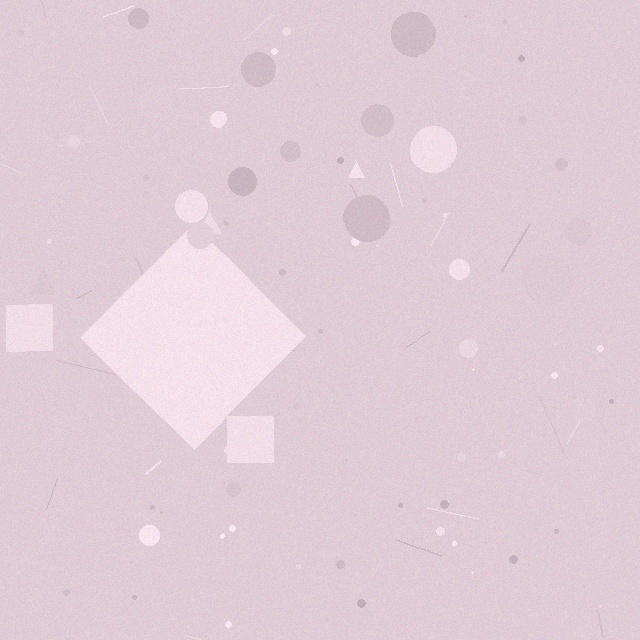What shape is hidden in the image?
A diamond is hidden in the image.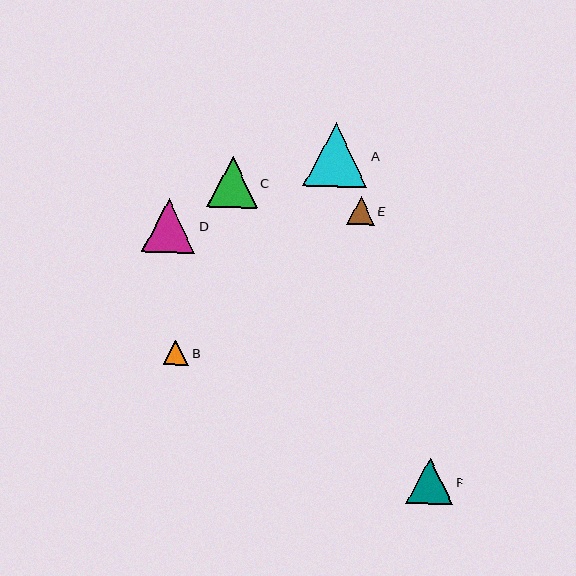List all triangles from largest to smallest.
From largest to smallest: A, D, C, F, E, B.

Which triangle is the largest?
Triangle A is the largest with a size of approximately 64 pixels.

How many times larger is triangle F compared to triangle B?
Triangle F is approximately 1.8 times the size of triangle B.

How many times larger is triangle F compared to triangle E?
Triangle F is approximately 1.7 times the size of triangle E.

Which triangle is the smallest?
Triangle B is the smallest with a size of approximately 26 pixels.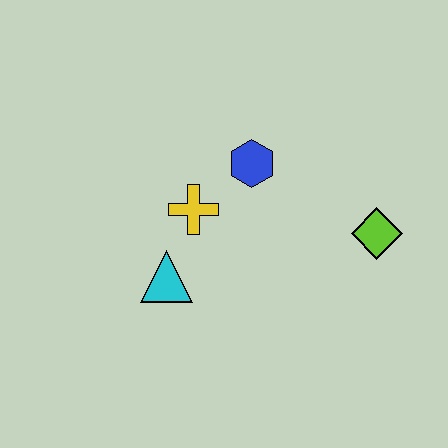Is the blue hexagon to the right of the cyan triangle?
Yes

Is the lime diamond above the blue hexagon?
No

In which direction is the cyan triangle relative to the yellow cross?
The cyan triangle is below the yellow cross.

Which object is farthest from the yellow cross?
The lime diamond is farthest from the yellow cross.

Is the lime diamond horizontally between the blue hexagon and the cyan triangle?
No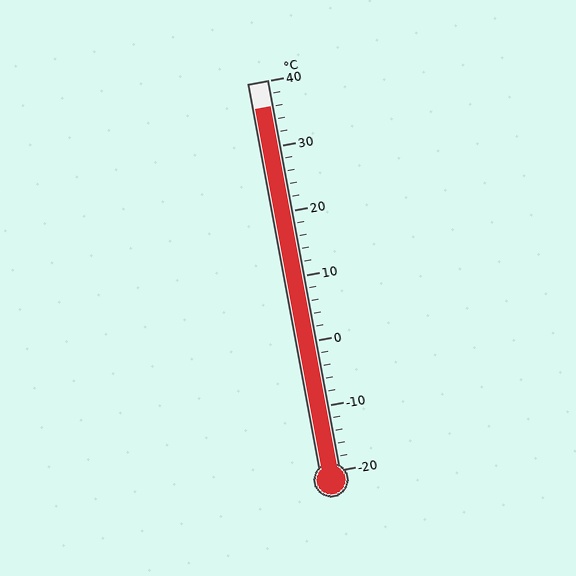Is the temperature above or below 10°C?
The temperature is above 10°C.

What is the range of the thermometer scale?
The thermometer scale ranges from -20°C to 40°C.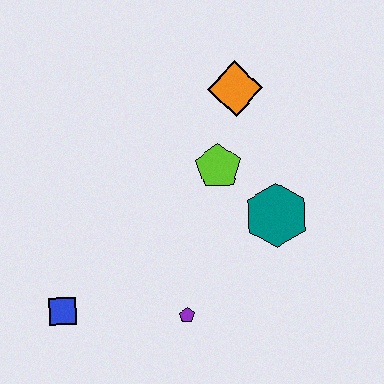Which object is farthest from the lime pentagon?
The blue square is farthest from the lime pentagon.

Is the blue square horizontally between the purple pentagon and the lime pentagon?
No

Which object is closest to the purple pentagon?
The blue square is closest to the purple pentagon.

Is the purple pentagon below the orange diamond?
Yes